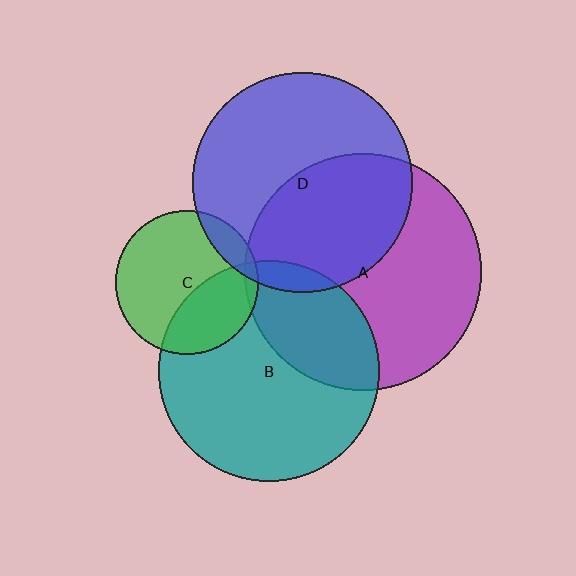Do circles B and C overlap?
Yes.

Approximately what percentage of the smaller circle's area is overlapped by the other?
Approximately 35%.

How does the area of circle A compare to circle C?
Approximately 2.7 times.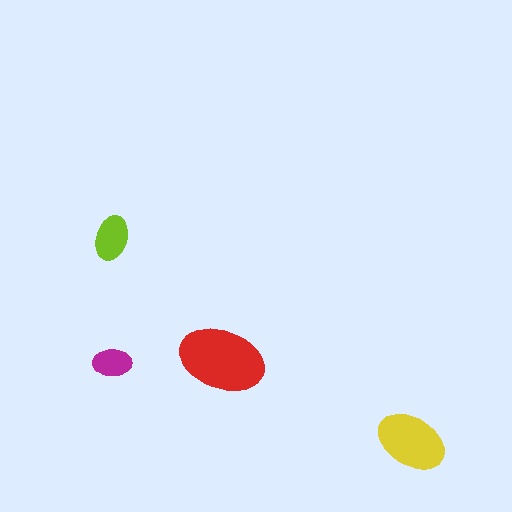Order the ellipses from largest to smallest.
the red one, the yellow one, the lime one, the magenta one.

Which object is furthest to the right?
The yellow ellipse is rightmost.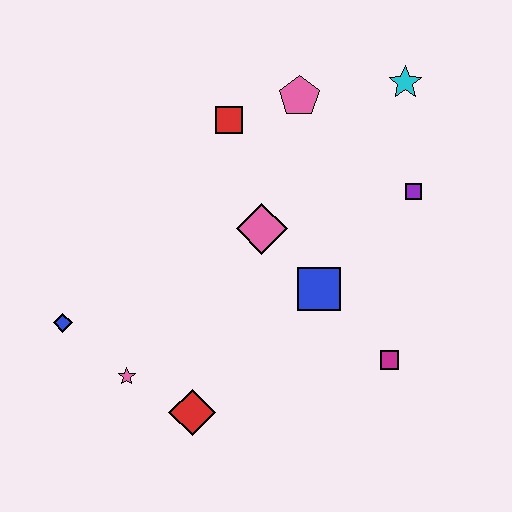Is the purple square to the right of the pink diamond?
Yes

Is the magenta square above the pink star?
Yes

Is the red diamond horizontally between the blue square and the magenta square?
No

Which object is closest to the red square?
The pink pentagon is closest to the red square.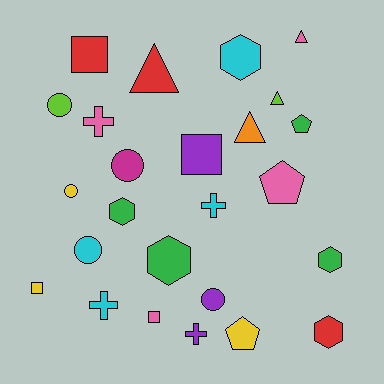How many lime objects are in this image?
There are 2 lime objects.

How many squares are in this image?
There are 4 squares.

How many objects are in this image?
There are 25 objects.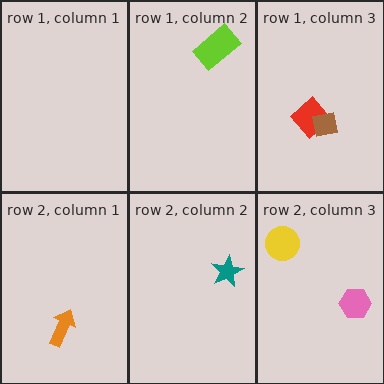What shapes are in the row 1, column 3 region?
The red diamond, the brown square.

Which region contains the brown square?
The row 1, column 3 region.